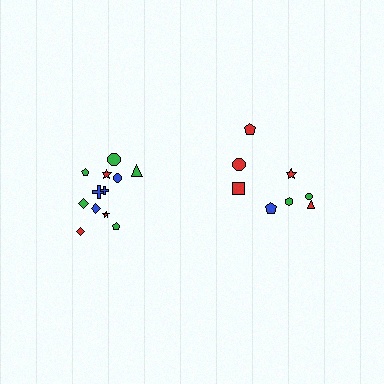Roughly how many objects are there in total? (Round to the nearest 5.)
Roughly 20 objects in total.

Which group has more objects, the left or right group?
The left group.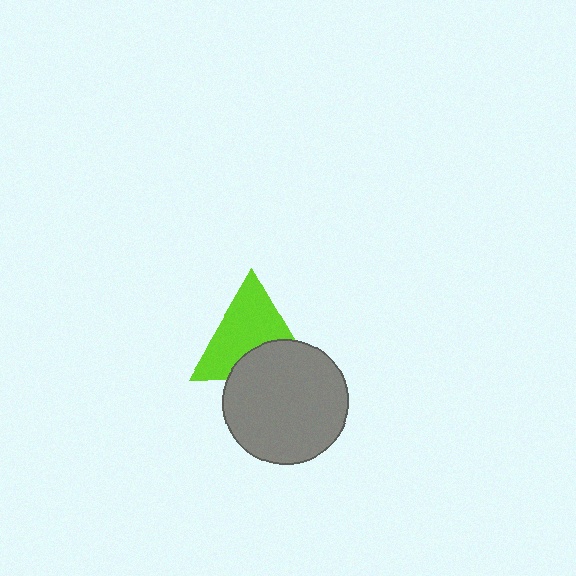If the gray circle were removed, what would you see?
You would see the complete lime triangle.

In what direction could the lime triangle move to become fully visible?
The lime triangle could move up. That would shift it out from behind the gray circle entirely.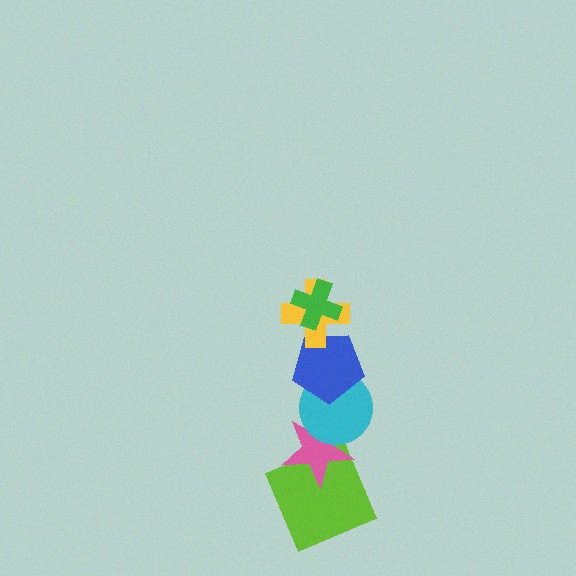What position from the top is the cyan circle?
The cyan circle is 4th from the top.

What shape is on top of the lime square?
The pink star is on top of the lime square.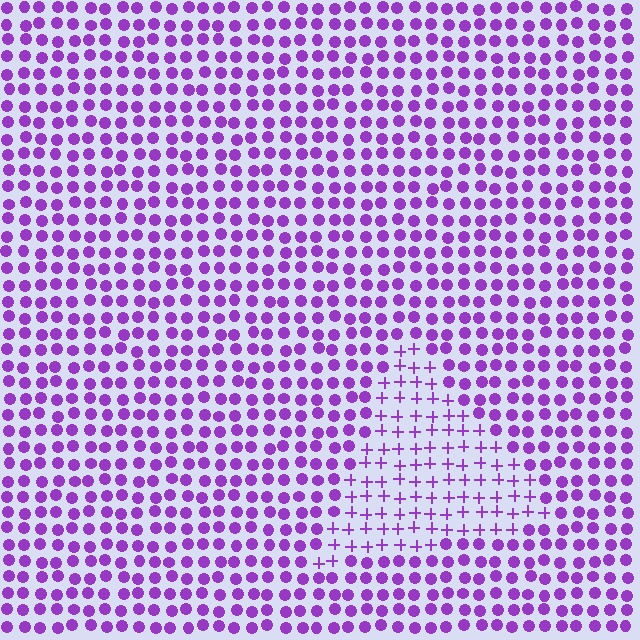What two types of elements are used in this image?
The image uses plus signs inside the triangle region and circles outside it.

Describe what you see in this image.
The image is filled with small purple elements arranged in a uniform grid. A triangle-shaped region contains plus signs, while the surrounding area contains circles. The boundary is defined purely by the change in element shape.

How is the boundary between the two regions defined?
The boundary is defined by a change in element shape: plus signs inside vs. circles outside. All elements share the same color and spacing.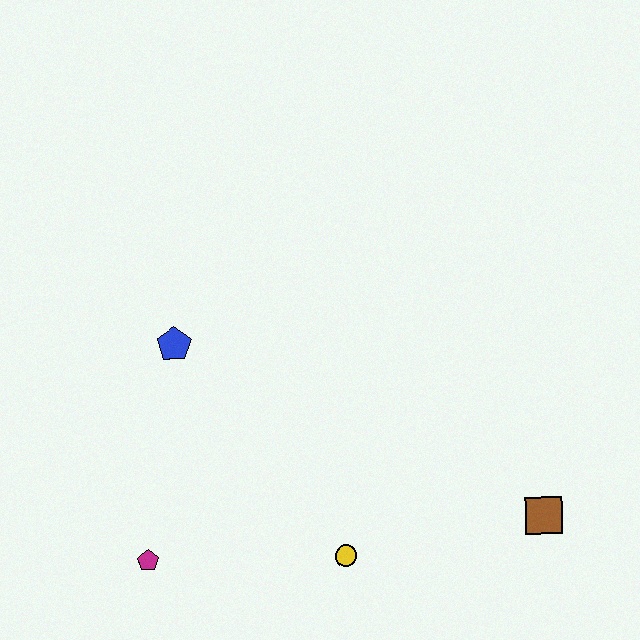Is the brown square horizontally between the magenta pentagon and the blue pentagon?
No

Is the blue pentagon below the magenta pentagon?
No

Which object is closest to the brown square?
The yellow circle is closest to the brown square.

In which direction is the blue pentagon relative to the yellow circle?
The blue pentagon is above the yellow circle.